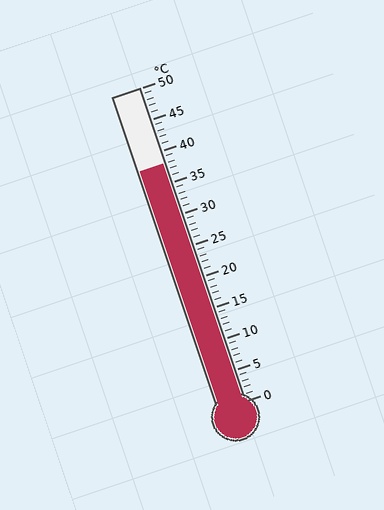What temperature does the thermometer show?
The thermometer shows approximately 38°C.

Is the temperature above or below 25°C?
The temperature is above 25°C.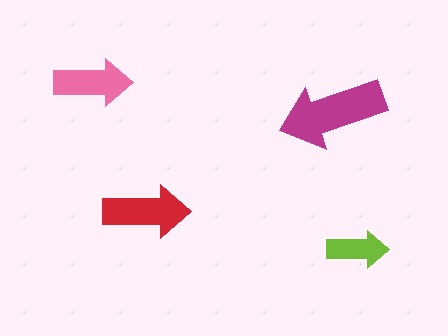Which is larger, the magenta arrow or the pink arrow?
The magenta one.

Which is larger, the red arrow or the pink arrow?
The red one.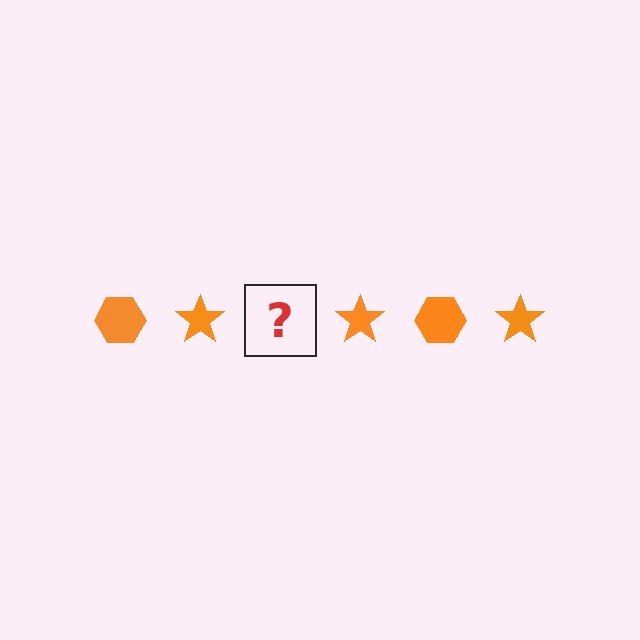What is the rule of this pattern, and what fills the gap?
The rule is that the pattern cycles through hexagon, star shapes in orange. The gap should be filled with an orange hexagon.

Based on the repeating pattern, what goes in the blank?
The blank should be an orange hexagon.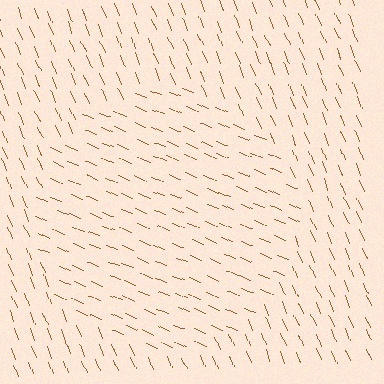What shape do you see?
I see a circle.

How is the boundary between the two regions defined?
The boundary is defined purely by a change in line orientation (approximately 45 degrees difference). All lines are the same color and thickness.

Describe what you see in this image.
The image is filled with small brown line segments. A circle region in the image has lines oriented differently from the surrounding lines, creating a visible texture boundary.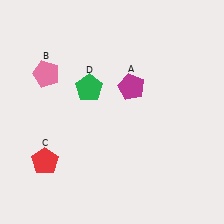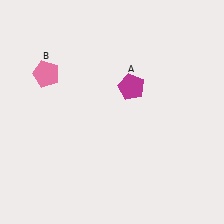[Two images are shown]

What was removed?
The red pentagon (C), the green pentagon (D) were removed in Image 2.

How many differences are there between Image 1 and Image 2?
There are 2 differences between the two images.